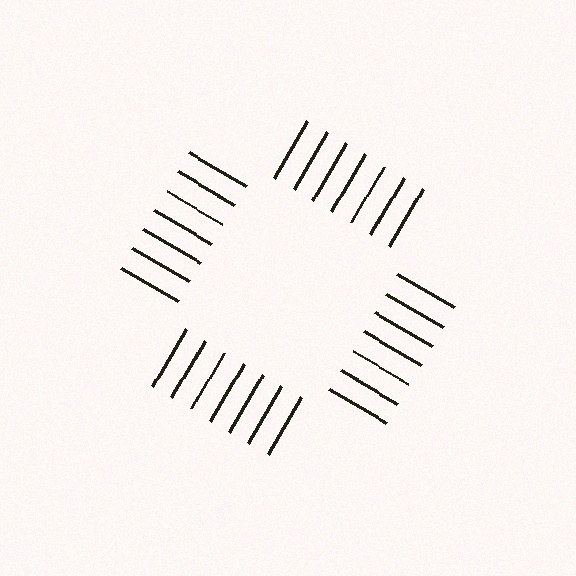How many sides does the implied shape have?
4 sides — the line-ends trace a square.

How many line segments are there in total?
28 — 7 along each of the 4 edges.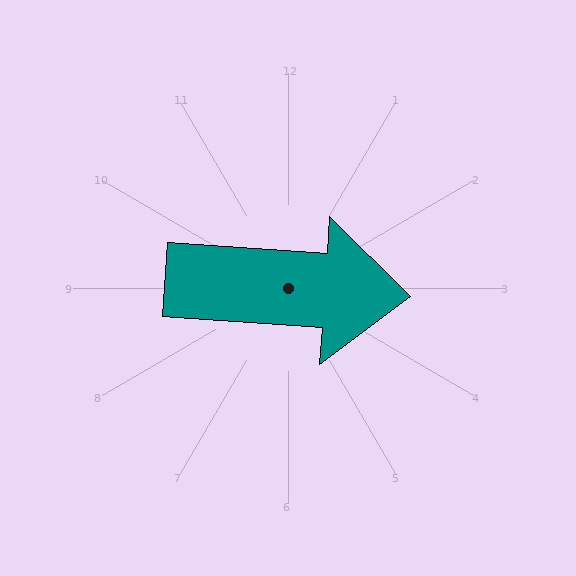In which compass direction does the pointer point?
East.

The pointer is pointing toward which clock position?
Roughly 3 o'clock.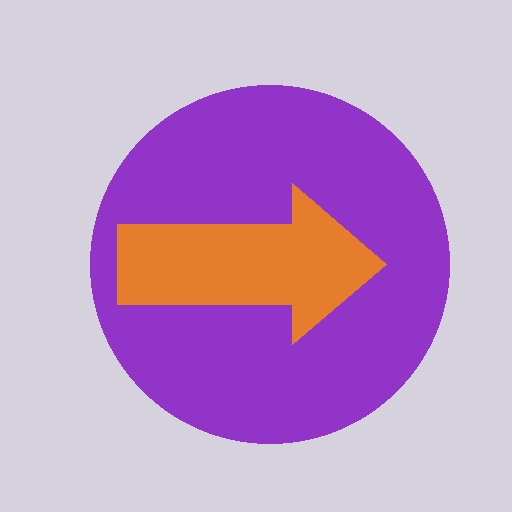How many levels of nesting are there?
2.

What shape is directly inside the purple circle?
The orange arrow.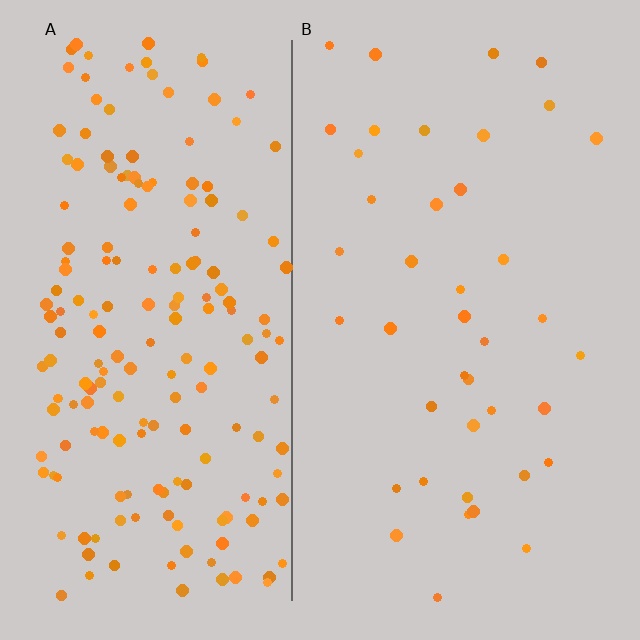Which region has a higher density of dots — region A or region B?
A (the left).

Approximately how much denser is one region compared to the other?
Approximately 4.6× — region A over region B.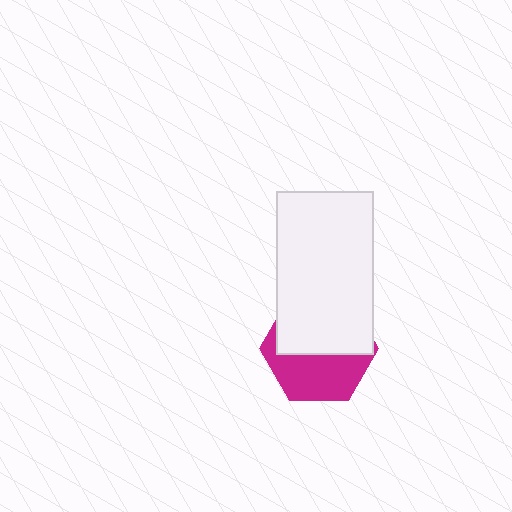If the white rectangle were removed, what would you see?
You would see the complete magenta hexagon.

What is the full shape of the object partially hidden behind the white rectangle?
The partially hidden object is a magenta hexagon.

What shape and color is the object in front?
The object in front is a white rectangle.